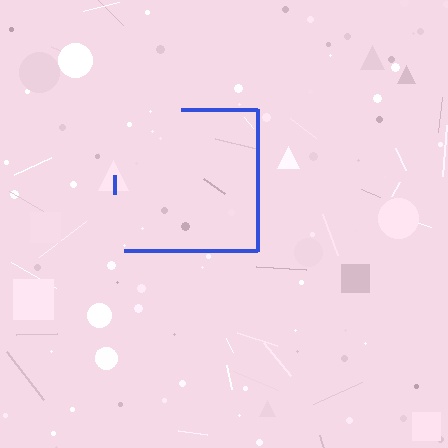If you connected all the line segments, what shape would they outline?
They would outline a square.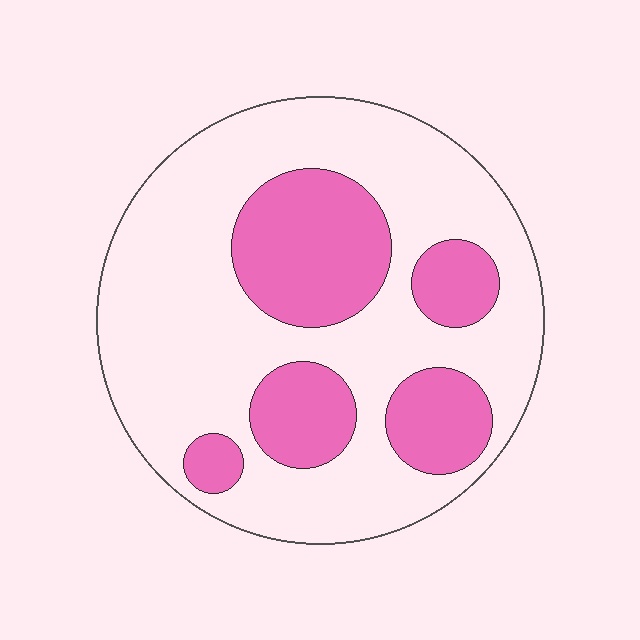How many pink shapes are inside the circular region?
5.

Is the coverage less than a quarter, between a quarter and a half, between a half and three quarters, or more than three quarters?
Between a quarter and a half.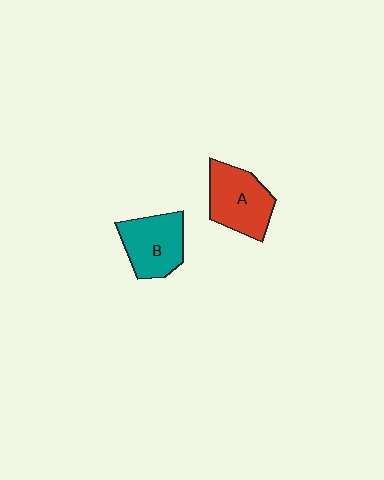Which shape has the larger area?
Shape A (red).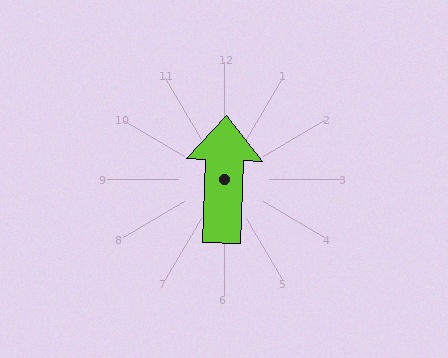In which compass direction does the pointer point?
North.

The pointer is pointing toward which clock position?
Roughly 12 o'clock.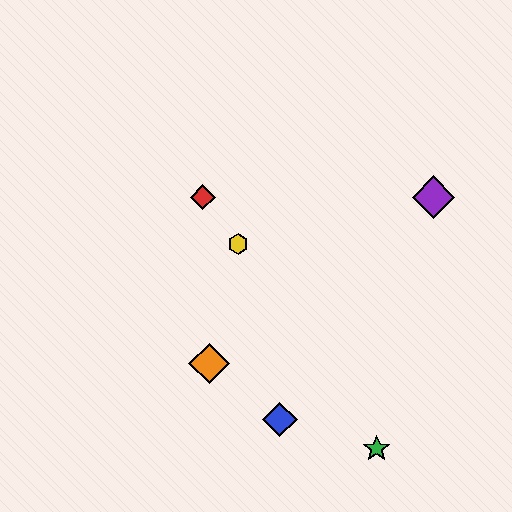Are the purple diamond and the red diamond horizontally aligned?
Yes, both are at y≈197.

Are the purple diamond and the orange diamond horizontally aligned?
No, the purple diamond is at y≈197 and the orange diamond is at y≈364.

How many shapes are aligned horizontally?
2 shapes (the red diamond, the purple diamond) are aligned horizontally.